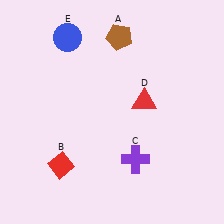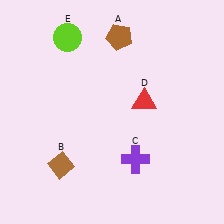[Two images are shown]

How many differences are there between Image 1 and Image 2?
There are 2 differences between the two images.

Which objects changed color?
B changed from red to brown. E changed from blue to lime.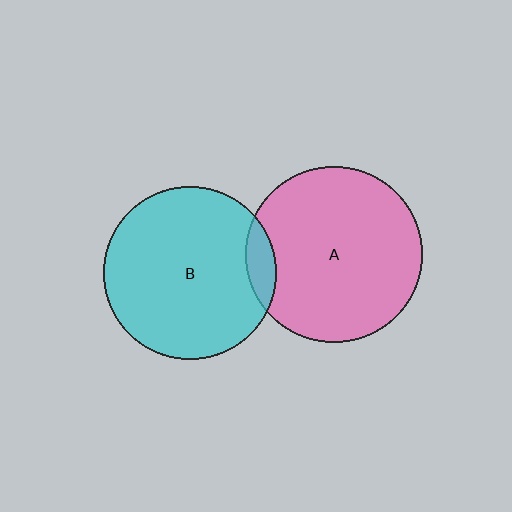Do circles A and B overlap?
Yes.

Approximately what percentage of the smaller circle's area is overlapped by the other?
Approximately 10%.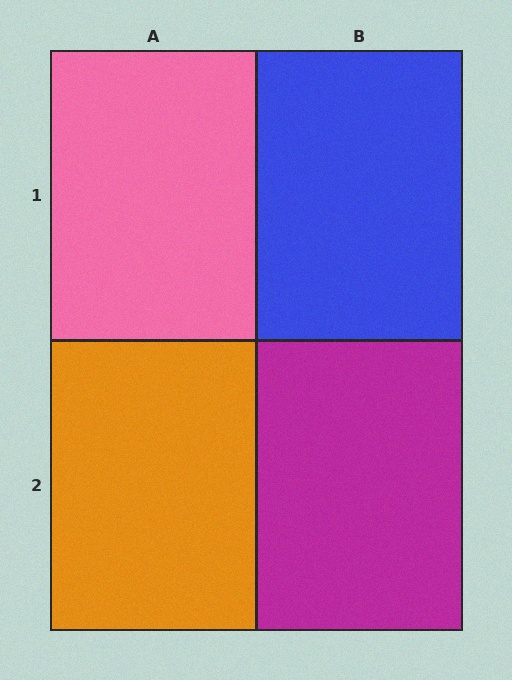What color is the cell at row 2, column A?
Orange.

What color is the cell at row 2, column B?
Magenta.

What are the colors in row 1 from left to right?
Pink, blue.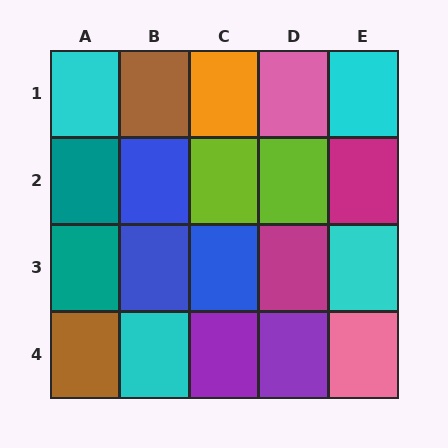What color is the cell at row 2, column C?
Lime.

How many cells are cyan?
4 cells are cyan.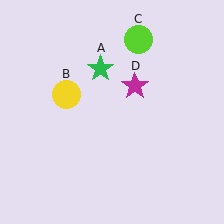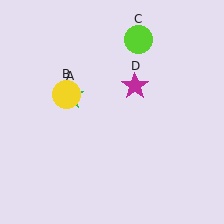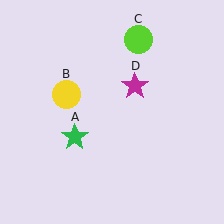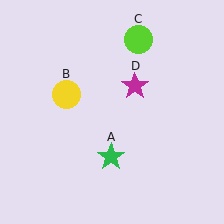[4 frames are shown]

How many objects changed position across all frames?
1 object changed position: green star (object A).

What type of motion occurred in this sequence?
The green star (object A) rotated counterclockwise around the center of the scene.